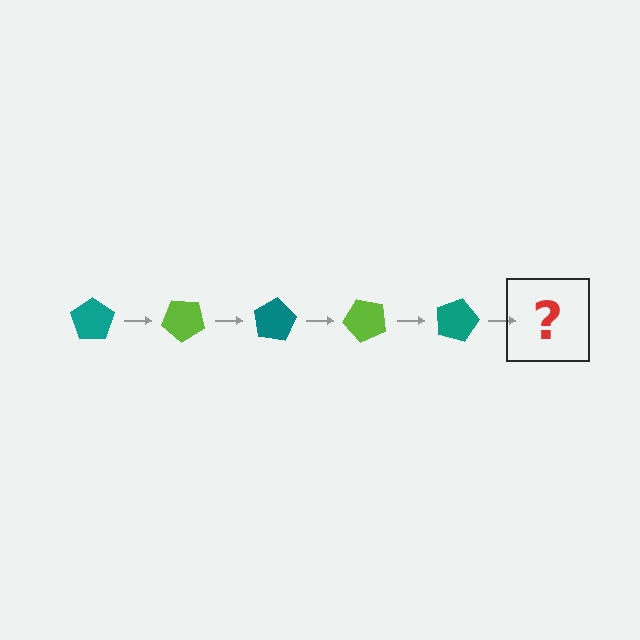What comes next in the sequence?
The next element should be a lime pentagon, rotated 200 degrees from the start.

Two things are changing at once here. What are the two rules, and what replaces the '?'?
The two rules are that it rotates 40 degrees each step and the color cycles through teal and lime. The '?' should be a lime pentagon, rotated 200 degrees from the start.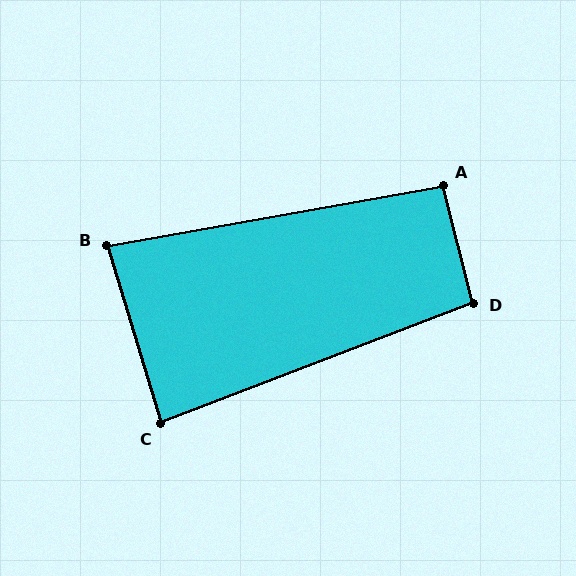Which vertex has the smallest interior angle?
B, at approximately 83 degrees.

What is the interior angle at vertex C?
Approximately 86 degrees (approximately right).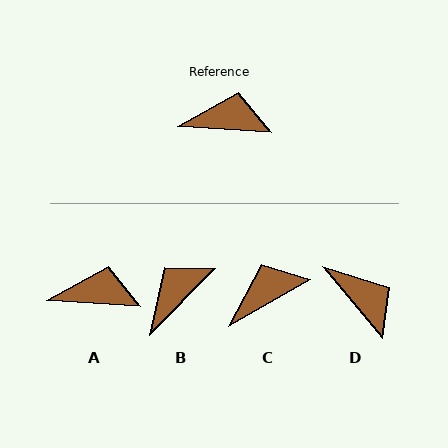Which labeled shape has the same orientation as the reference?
A.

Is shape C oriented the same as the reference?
No, it is off by about 33 degrees.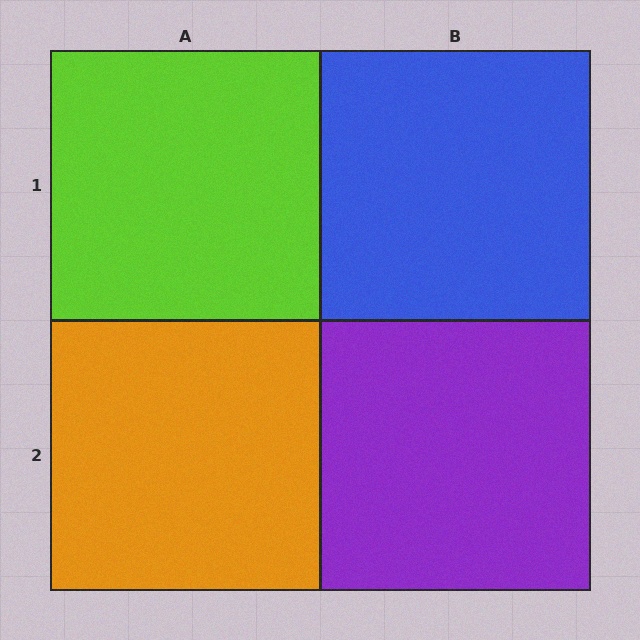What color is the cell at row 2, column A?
Orange.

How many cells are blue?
1 cell is blue.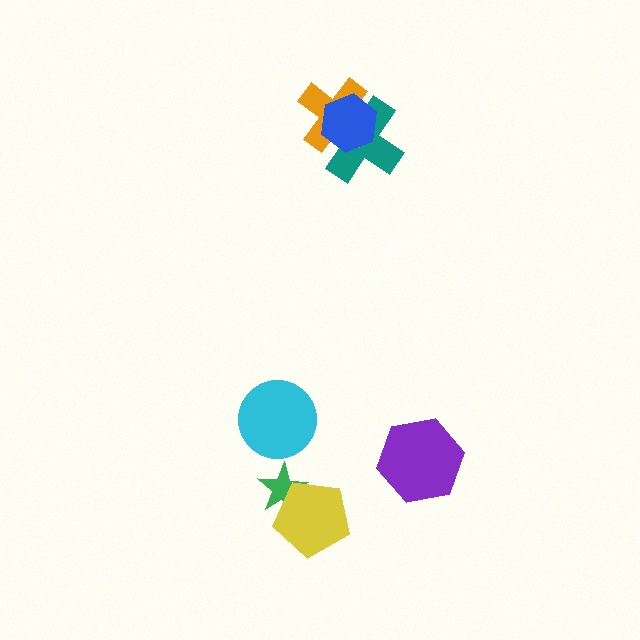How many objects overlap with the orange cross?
2 objects overlap with the orange cross.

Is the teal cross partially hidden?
Yes, it is partially covered by another shape.